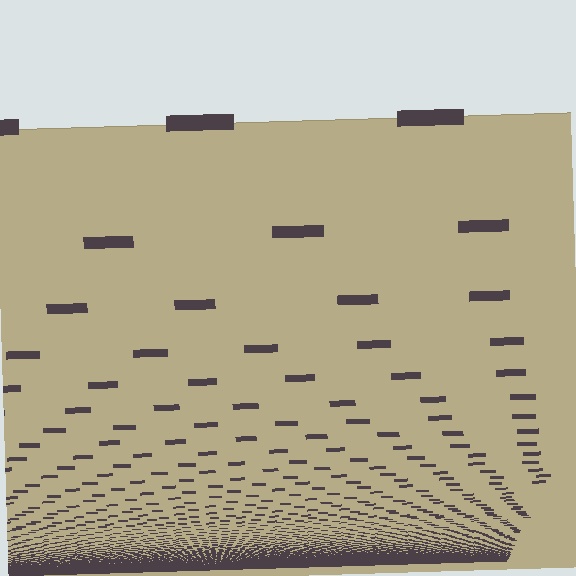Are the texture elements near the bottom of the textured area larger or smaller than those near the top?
Smaller. The gradient is inverted — elements near the bottom are smaller and denser.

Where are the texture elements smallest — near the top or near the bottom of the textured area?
Near the bottom.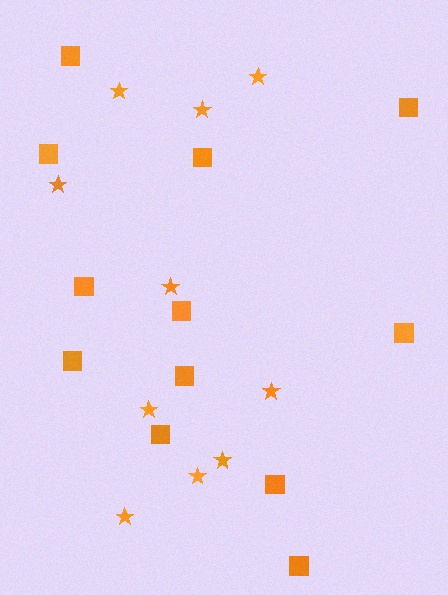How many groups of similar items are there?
There are 2 groups: one group of stars (10) and one group of squares (12).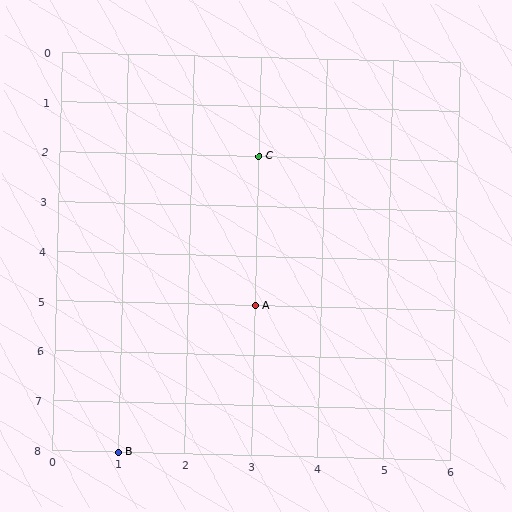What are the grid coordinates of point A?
Point A is at grid coordinates (3, 5).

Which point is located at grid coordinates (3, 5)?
Point A is at (3, 5).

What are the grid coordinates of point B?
Point B is at grid coordinates (1, 8).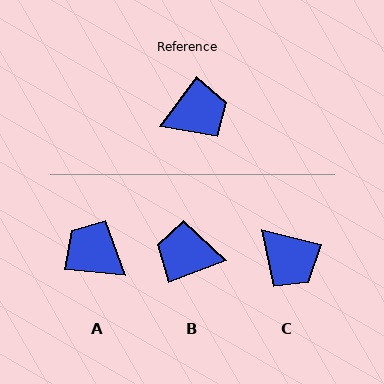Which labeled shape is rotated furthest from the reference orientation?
B, about 147 degrees away.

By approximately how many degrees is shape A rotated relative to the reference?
Approximately 121 degrees counter-clockwise.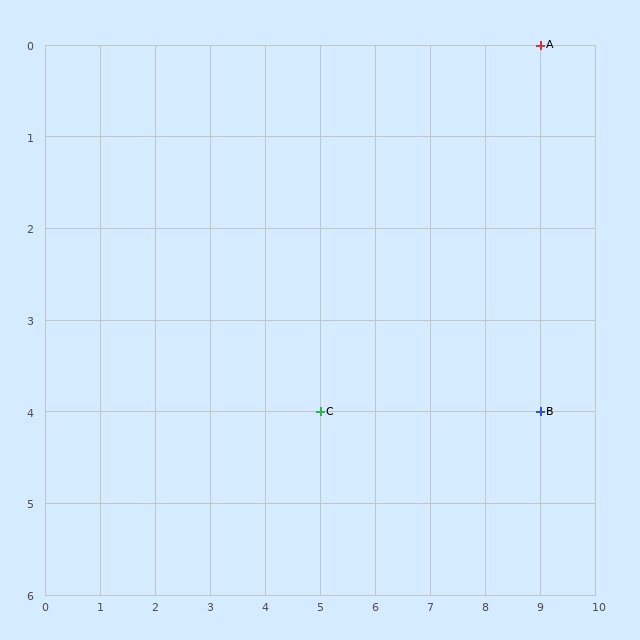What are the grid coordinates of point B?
Point B is at grid coordinates (9, 4).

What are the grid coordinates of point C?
Point C is at grid coordinates (5, 4).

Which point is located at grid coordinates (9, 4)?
Point B is at (9, 4).